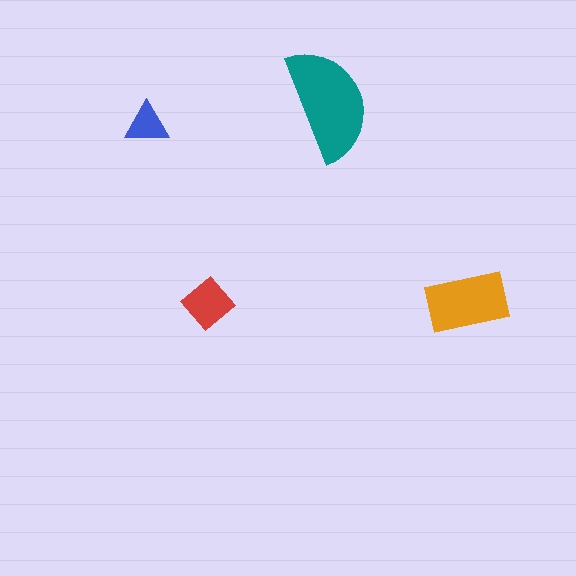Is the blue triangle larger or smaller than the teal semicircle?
Smaller.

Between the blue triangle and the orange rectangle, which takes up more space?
The orange rectangle.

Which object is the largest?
The teal semicircle.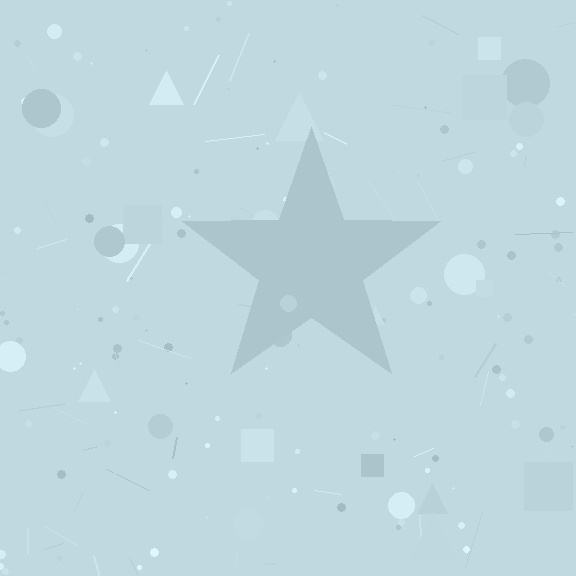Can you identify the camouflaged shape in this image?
The camouflaged shape is a star.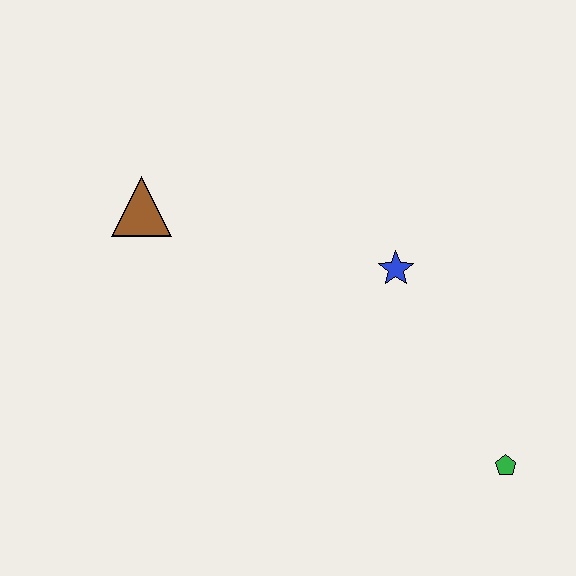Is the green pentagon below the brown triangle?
Yes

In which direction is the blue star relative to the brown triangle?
The blue star is to the right of the brown triangle.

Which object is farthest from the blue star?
The brown triangle is farthest from the blue star.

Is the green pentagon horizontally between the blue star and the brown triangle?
No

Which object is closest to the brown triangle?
The blue star is closest to the brown triangle.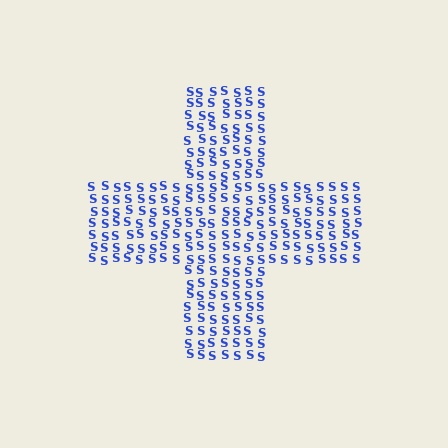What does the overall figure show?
The overall figure shows a cross.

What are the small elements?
The small elements are letter S's.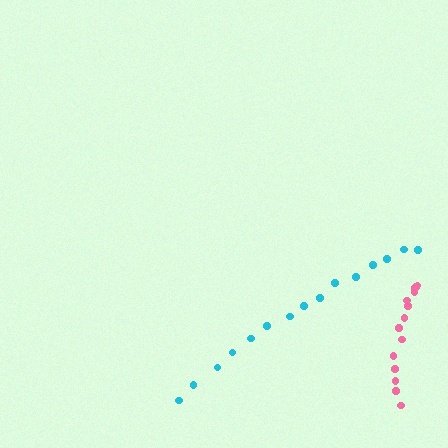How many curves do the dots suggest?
There are 2 distinct paths.